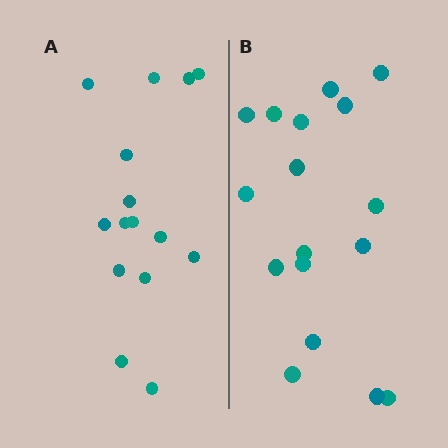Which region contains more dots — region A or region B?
Region B (the right region) has more dots.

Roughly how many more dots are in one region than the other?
Region B has just a few more — roughly 2 or 3 more dots than region A.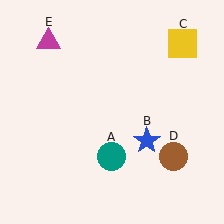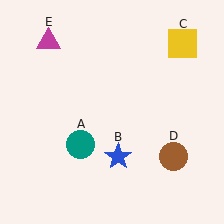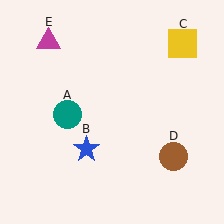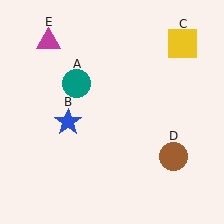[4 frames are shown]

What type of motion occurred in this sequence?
The teal circle (object A), blue star (object B) rotated clockwise around the center of the scene.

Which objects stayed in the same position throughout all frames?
Yellow square (object C) and brown circle (object D) and magenta triangle (object E) remained stationary.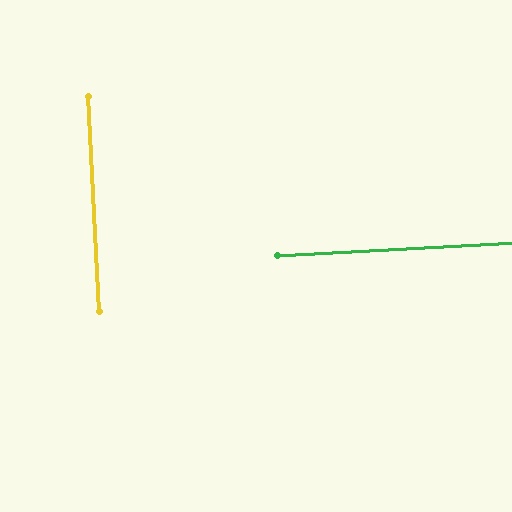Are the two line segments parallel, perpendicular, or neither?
Perpendicular — they meet at approximately 90°.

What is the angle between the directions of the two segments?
Approximately 90 degrees.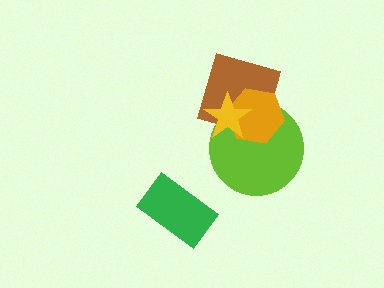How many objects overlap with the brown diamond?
3 objects overlap with the brown diamond.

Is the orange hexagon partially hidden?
Yes, it is partially covered by another shape.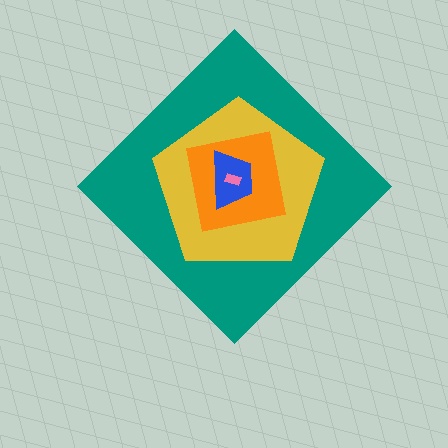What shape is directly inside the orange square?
The blue trapezoid.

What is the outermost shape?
The teal diamond.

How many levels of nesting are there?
5.